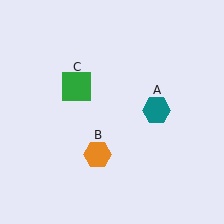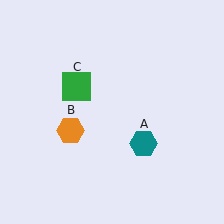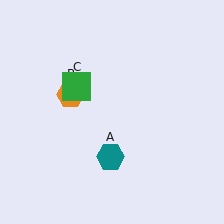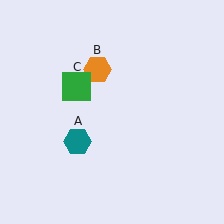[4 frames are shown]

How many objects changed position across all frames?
2 objects changed position: teal hexagon (object A), orange hexagon (object B).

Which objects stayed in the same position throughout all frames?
Green square (object C) remained stationary.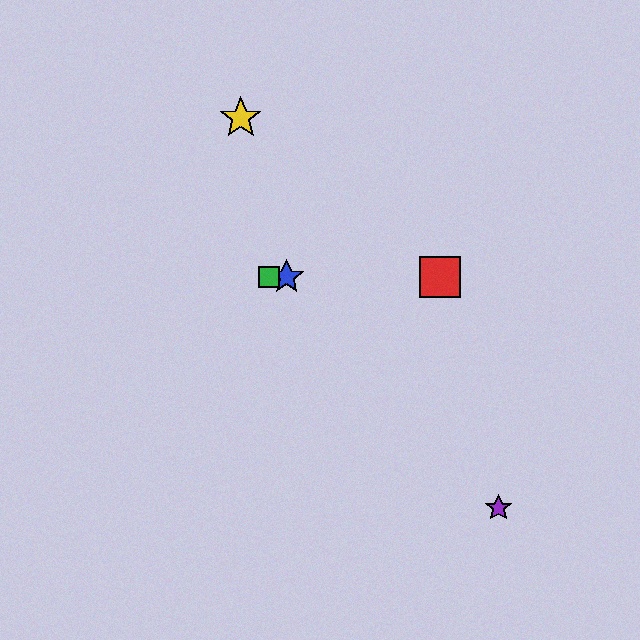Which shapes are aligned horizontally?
The red square, the blue star, the green square are aligned horizontally.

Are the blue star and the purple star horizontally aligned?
No, the blue star is at y≈277 and the purple star is at y≈508.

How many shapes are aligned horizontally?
3 shapes (the red square, the blue star, the green square) are aligned horizontally.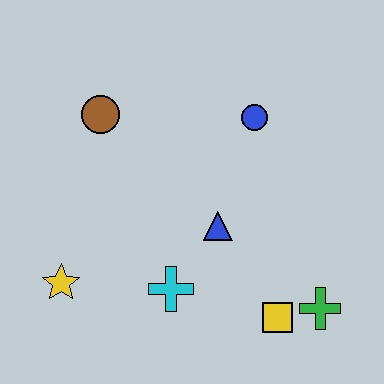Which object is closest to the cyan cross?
The blue triangle is closest to the cyan cross.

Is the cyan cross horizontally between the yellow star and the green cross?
Yes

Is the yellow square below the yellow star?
Yes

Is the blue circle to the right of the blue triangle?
Yes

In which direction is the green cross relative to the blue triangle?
The green cross is to the right of the blue triangle.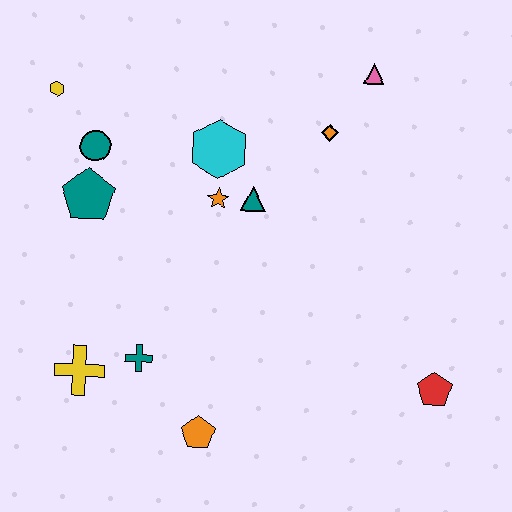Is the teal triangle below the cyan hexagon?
Yes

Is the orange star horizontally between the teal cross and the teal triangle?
Yes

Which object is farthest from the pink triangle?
The yellow cross is farthest from the pink triangle.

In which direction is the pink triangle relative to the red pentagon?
The pink triangle is above the red pentagon.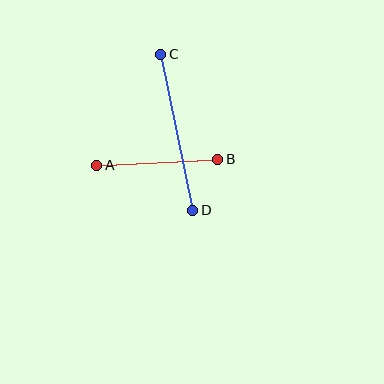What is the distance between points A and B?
The distance is approximately 121 pixels.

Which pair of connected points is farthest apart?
Points C and D are farthest apart.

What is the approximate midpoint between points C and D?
The midpoint is at approximately (177, 132) pixels.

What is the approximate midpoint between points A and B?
The midpoint is at approximately (157, 162) pixels.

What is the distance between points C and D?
The distance is approximately 159 pixels.